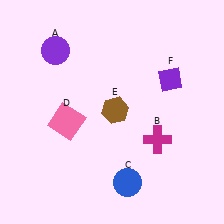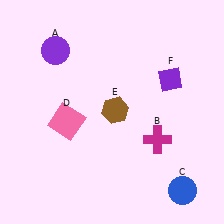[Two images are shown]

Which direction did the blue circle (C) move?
The blue circle (C) moved right.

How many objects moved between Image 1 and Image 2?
1 object moved between the two images.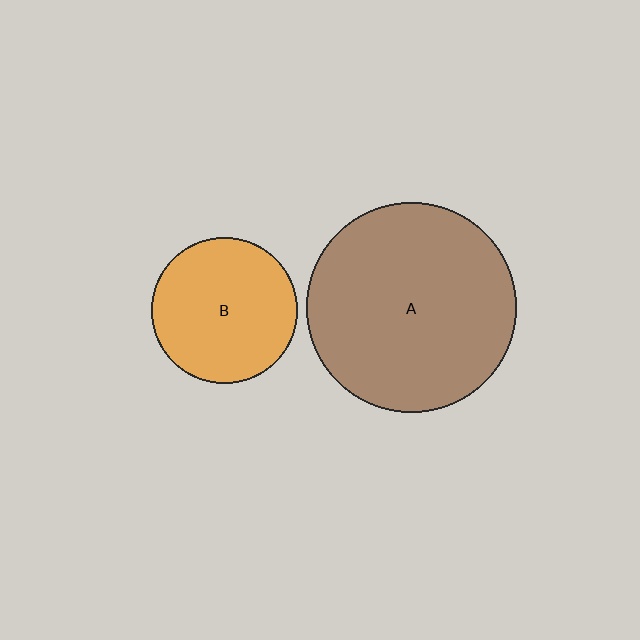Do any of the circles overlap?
No, none of the circles overlap.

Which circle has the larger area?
Circle A (brown).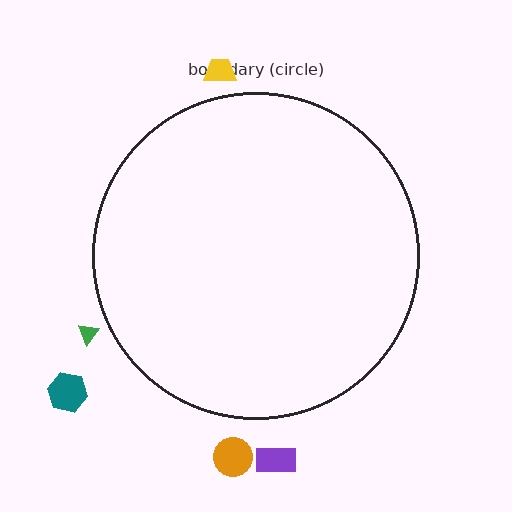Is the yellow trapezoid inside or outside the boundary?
Outside.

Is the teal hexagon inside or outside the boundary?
Outside.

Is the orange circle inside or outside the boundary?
Outside.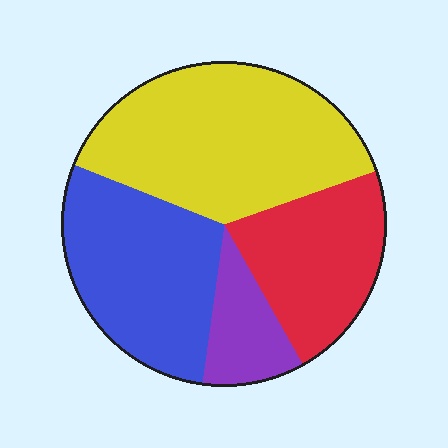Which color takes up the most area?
Yellow, at roughly 40%.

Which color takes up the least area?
Purple, at roughly 10%.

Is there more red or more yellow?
Yellow.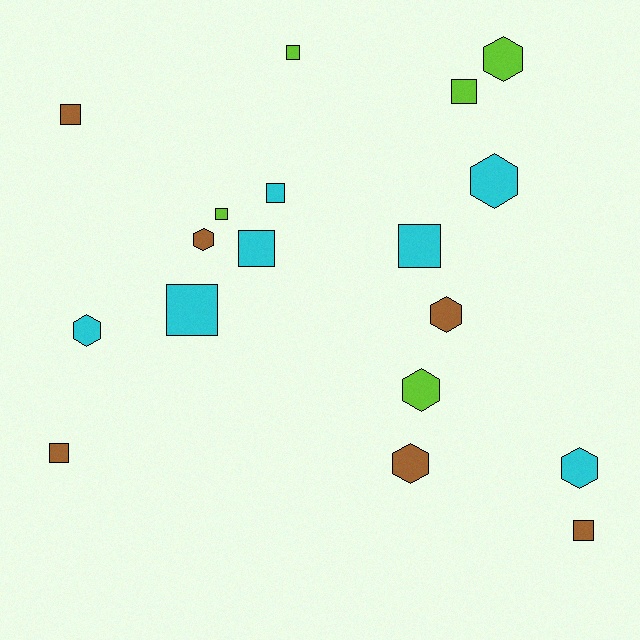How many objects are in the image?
There are 18 objects.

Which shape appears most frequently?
Square, with 10 objects.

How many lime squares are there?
There are 3 lime squares.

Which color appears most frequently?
Cyan, with 7 objects.